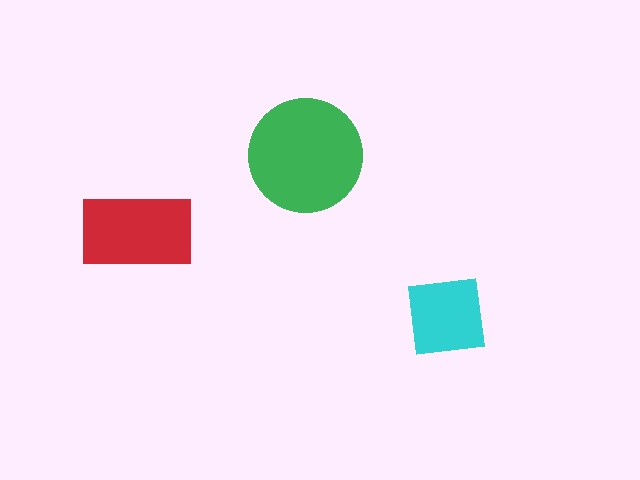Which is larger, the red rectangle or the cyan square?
The red rectangle.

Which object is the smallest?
The cyan square.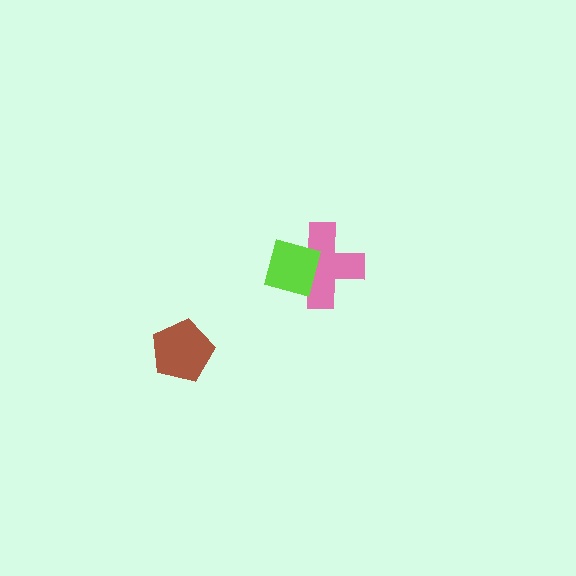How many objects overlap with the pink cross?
1 object overlaps with the pink cross.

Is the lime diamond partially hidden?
No, no other shape covers it.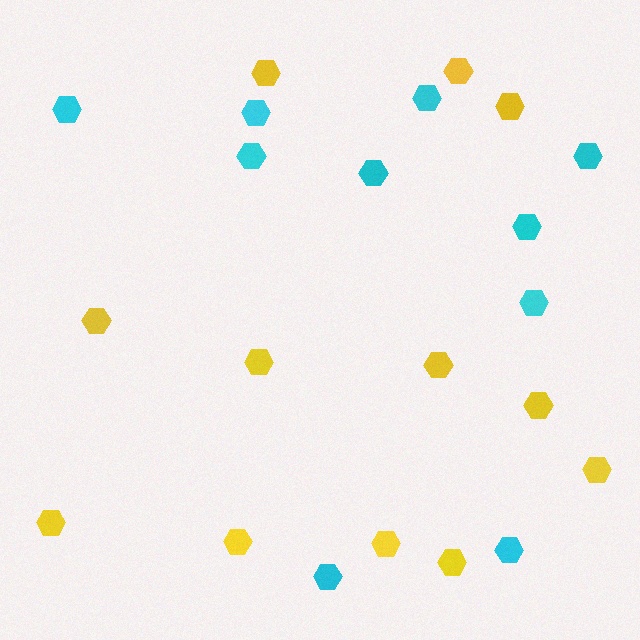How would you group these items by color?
There are 2 groups: one group of yellow hexagons (12) and one group of cyan hexagons (10).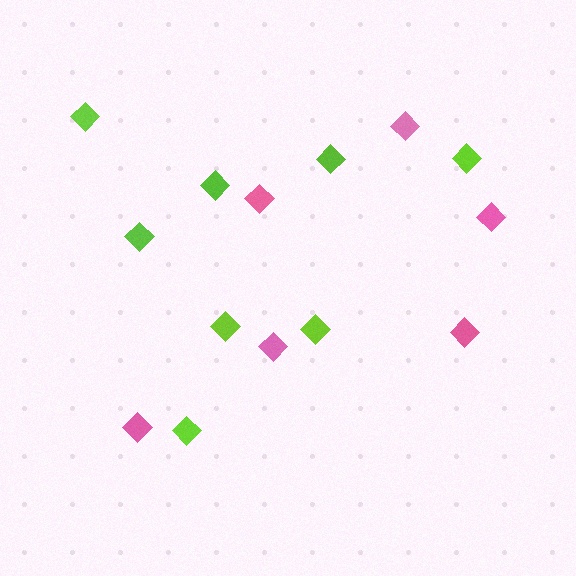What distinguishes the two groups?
There are 2 groups: one group of pink diamonds (6) and one group of lime diamonds (8).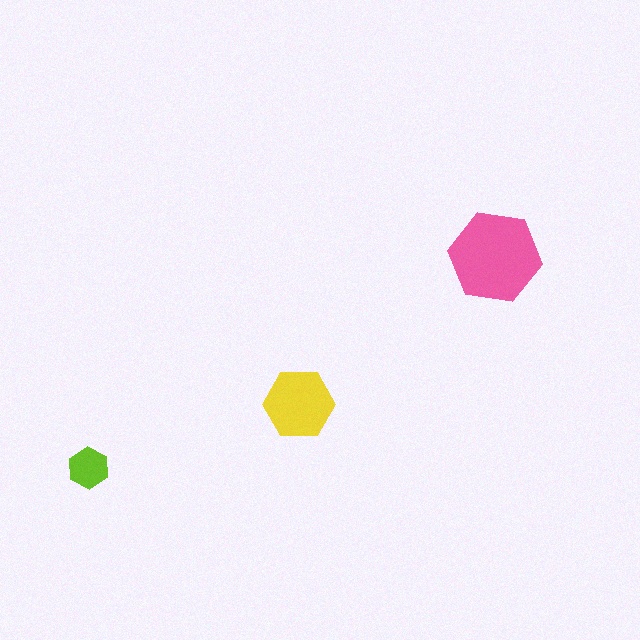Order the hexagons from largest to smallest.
the pink one, the yellow one, the lime one.